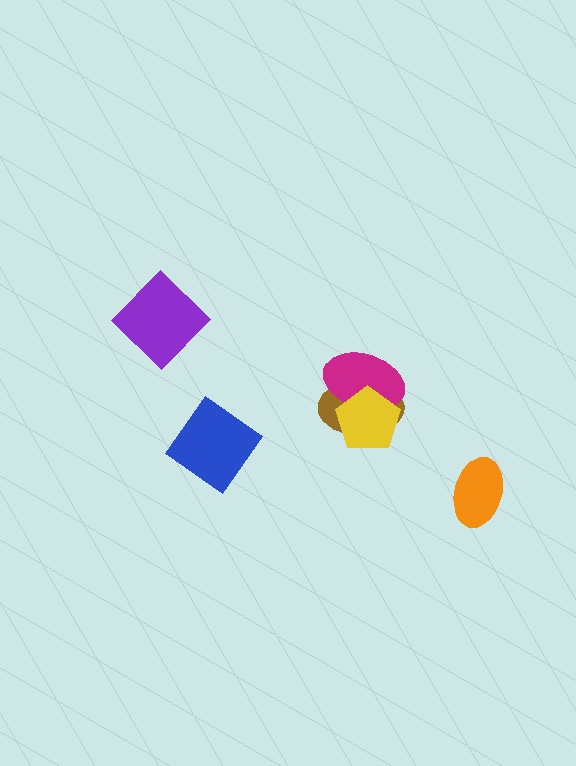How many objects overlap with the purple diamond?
0 objects overlap with the purple diamond.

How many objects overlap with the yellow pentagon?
2 objects overlap with the yellow pentagon.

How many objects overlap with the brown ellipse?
2 objects overlap with the brown ellipse.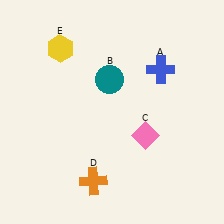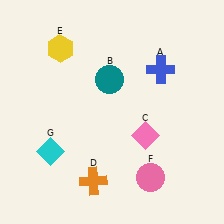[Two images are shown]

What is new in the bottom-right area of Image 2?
A pink circle (F) was added in the bottom-right area of Image 2.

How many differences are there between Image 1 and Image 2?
There are 2 differences between the two images.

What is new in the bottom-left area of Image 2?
A cyan diamond (G) was added in the bottom-left area of Image 2.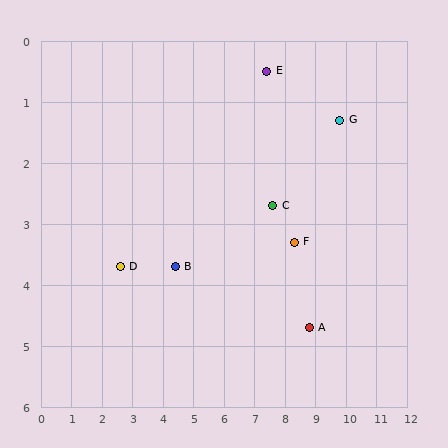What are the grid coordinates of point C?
Point C is at approximately (7.6, 2.7).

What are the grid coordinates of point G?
Point G is at approximately (9.8, 1.3).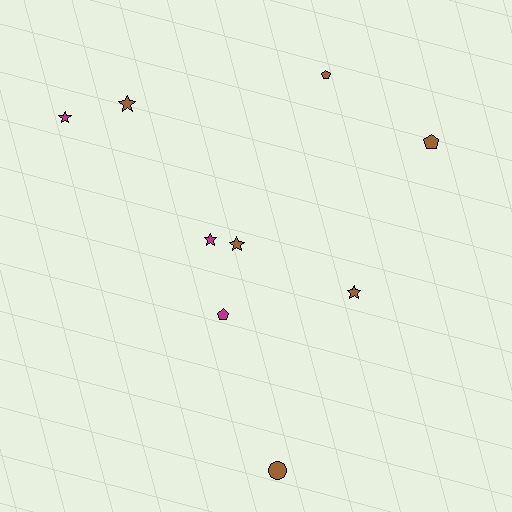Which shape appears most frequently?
Star, with 5 objects.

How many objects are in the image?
There are 9 objects.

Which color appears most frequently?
Brown, with 6 objects.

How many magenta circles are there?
There are no magenta circles.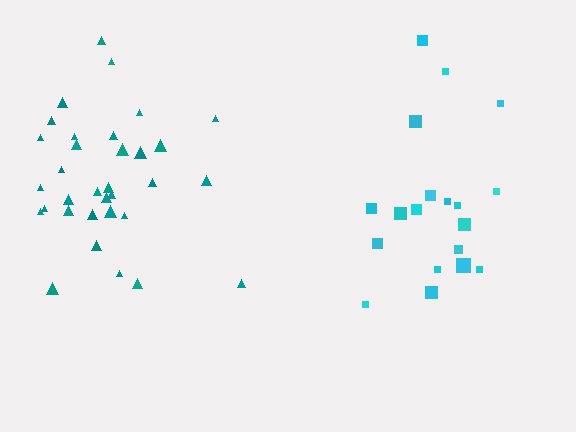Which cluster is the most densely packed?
Teal.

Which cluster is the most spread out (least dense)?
Cyan.